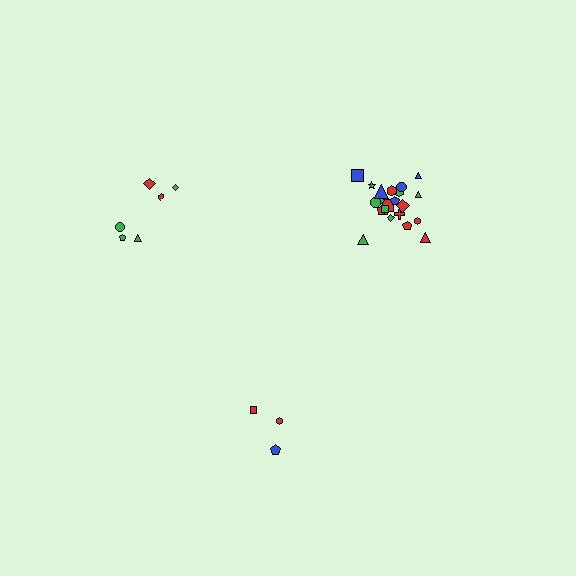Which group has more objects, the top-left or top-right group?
The top-right group.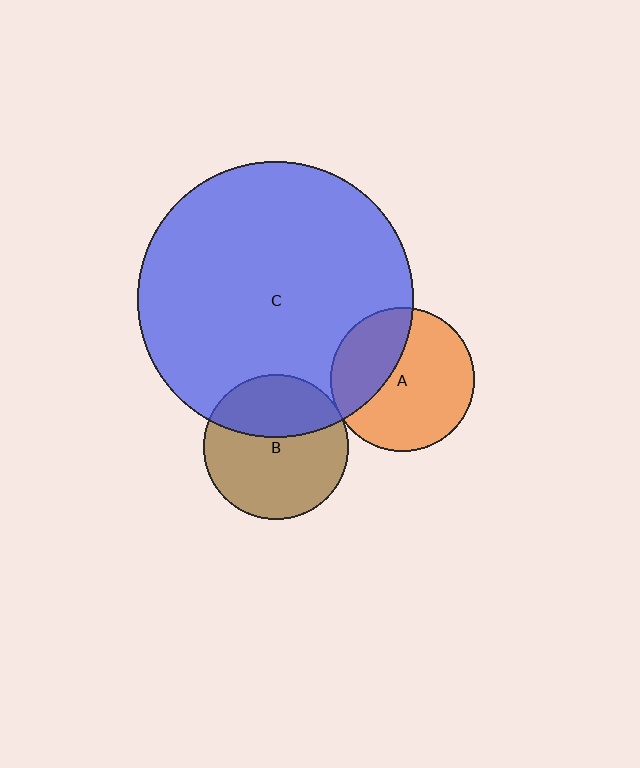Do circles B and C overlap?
Yes.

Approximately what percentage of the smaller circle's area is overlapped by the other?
Approximately 35%.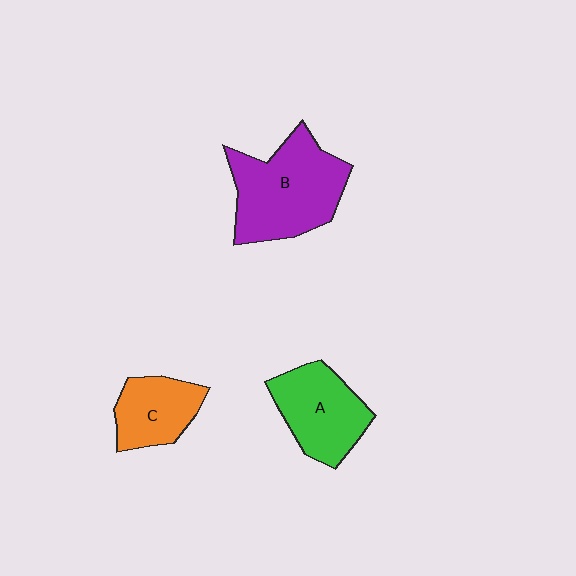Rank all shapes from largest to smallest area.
From largest to smallest: B (purple), A (green), C (orange).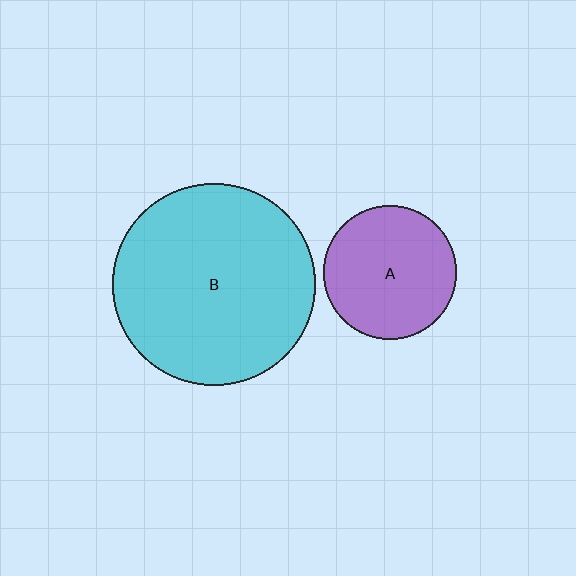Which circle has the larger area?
Circle B (cyan).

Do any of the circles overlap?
No, none of the circles overlap.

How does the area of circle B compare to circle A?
Approximately 2.3 times.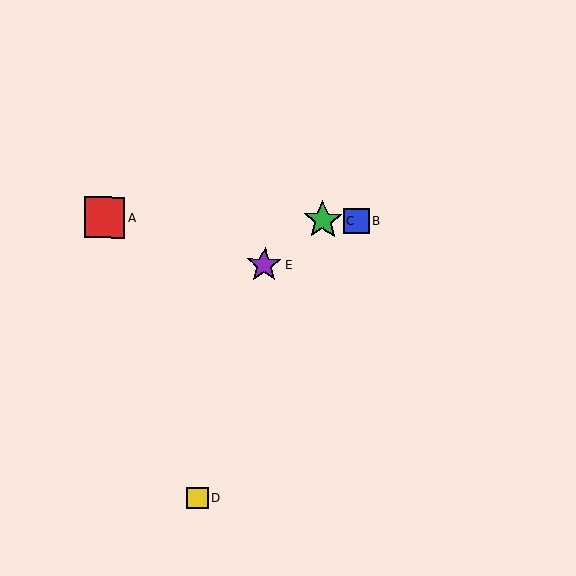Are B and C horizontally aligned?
Yes, both are at y≈221.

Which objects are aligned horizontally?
Objects A, B, C are aligned horizontally.